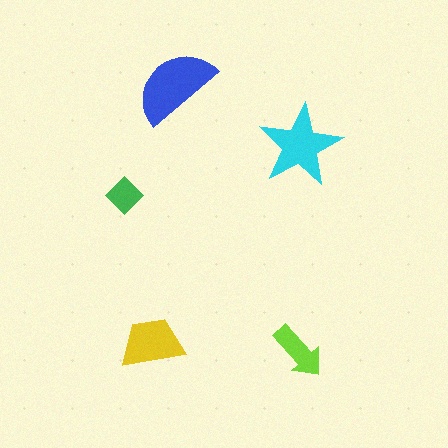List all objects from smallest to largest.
The green diamond, the lime arrow, the yellow trapezoid, the cyan star, the blue semicircle.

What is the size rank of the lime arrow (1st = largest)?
4th.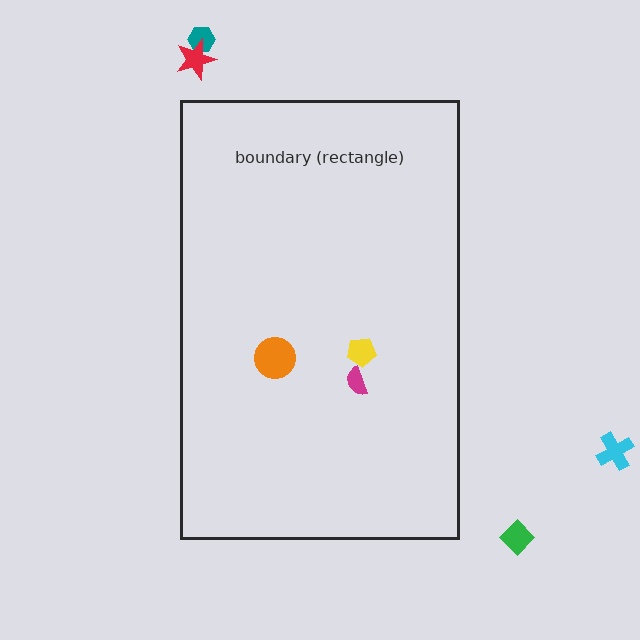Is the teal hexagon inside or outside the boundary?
Outside.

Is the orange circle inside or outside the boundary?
Inside.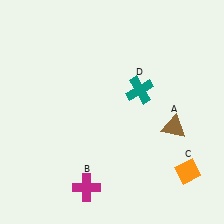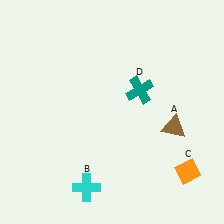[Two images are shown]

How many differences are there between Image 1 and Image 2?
There is 1 difference between the two images.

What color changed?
The cross (B) changed from magenta in Image 1 to cyan in Image 2.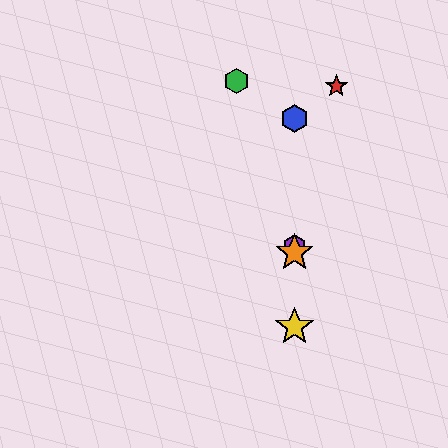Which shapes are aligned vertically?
The blue hexagon, the yellow star, the purple hexagon, the orange star are aligned vertically.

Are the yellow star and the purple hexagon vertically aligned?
Yes, both are at x≈295.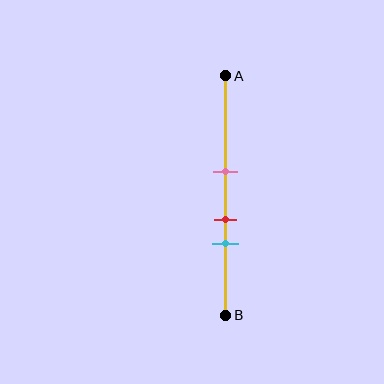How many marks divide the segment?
There are 3 marks dividing the segment.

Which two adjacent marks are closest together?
The red and cyan marks are the closest adjacent pair.